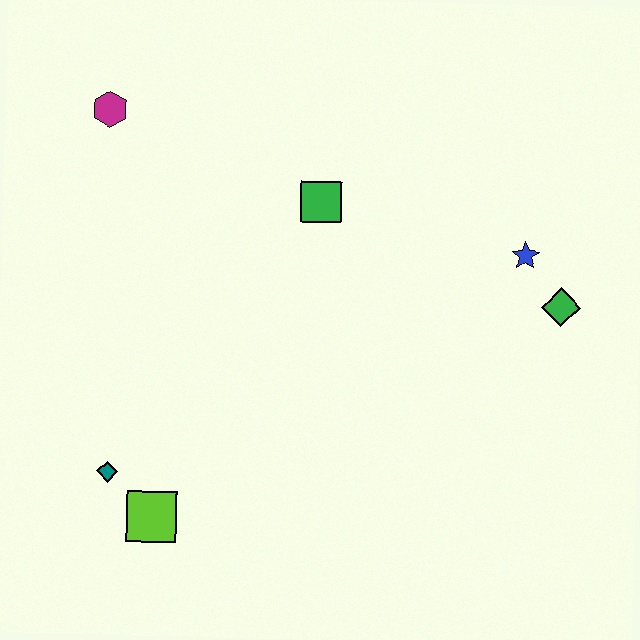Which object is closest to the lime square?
The teal diamond is closest to the lime square.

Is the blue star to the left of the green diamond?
Yes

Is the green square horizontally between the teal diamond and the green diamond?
Yes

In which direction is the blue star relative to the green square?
The blue star is to the right of the green square.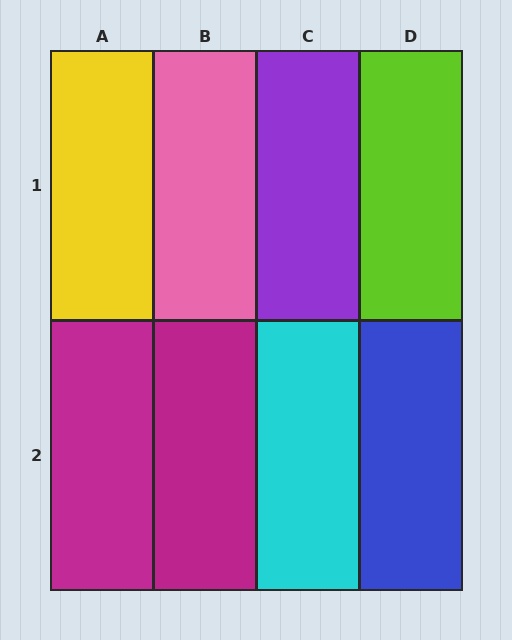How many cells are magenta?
2 cells are magenta.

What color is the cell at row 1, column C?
Purple.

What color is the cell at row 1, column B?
Pink.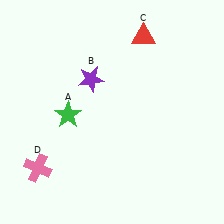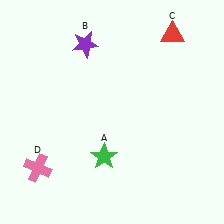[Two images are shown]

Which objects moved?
The objects that moved are: the green star (A), the purple star (B), the red triangle (C).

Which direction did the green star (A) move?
The green star (A) moved down.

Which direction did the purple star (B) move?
The purple star (B) moved up.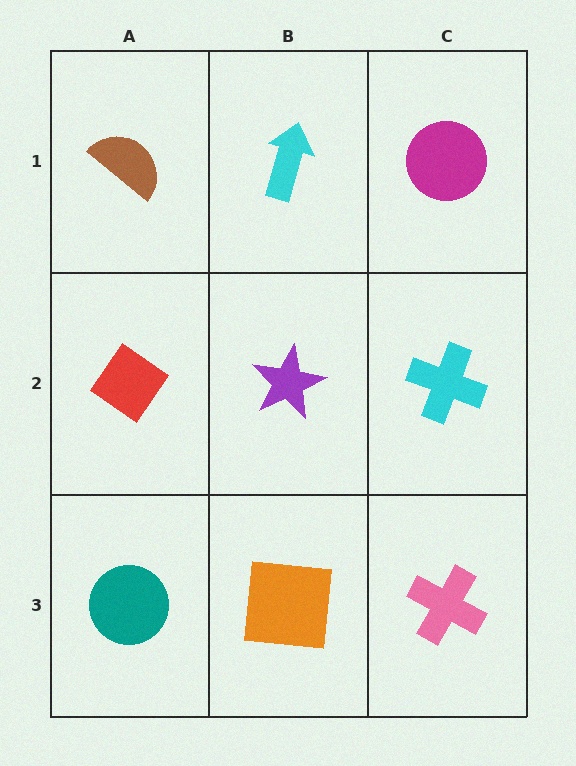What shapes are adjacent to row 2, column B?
A cyan arrow (row 1, column B), an orange square (row 3, column B), a red diamond (row 2, column A), a cyan cross (row 2, column C).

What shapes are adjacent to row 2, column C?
A magenta circle (row 1, column C), a pink cross (row 3, column C), a purple star (row 2, column B).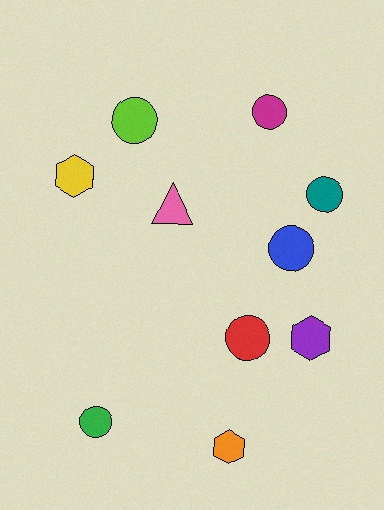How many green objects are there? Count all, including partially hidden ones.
There is 1 green object.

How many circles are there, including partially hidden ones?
There are 6 circles.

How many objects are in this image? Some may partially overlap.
There are 10 objects.